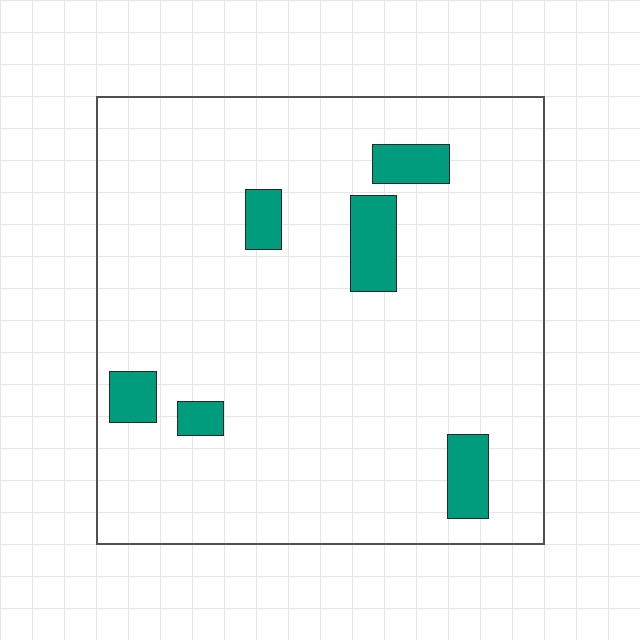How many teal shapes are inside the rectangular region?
6.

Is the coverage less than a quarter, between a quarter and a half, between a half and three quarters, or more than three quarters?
Less than a quarter.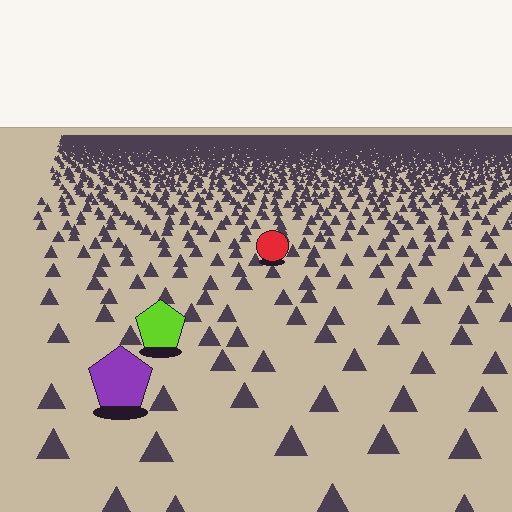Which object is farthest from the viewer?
The red circle is farthest from the viewer. It appears smaller and the ground texture around it is denser.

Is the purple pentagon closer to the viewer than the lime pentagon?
Yes. The purple pentagon is closer — you can tell from the texture gradient: the ground texture is coarser near it.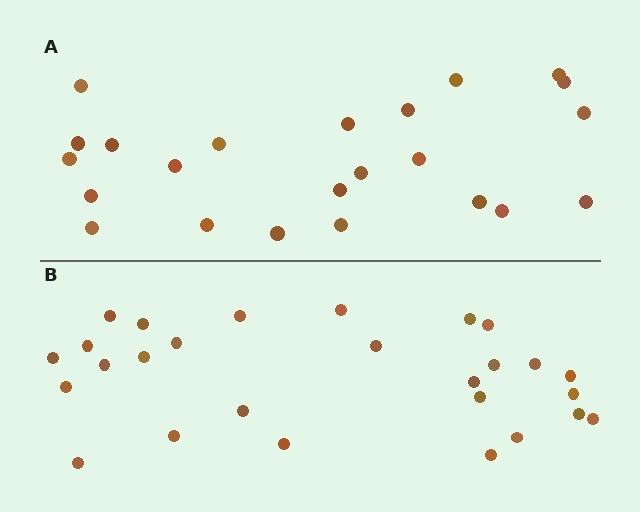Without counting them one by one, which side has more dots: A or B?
Region B (the bottom region) has more dots.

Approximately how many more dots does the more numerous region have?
Region B has about 4 more dots than region A.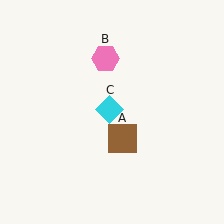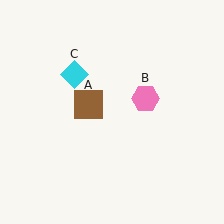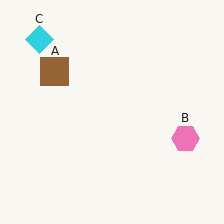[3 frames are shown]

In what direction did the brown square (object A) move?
The brown square (object A) moved up and to the left.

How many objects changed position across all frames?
3 objects changed position: brown square (object A), pink hexagon (object B), cyan diamond (object C).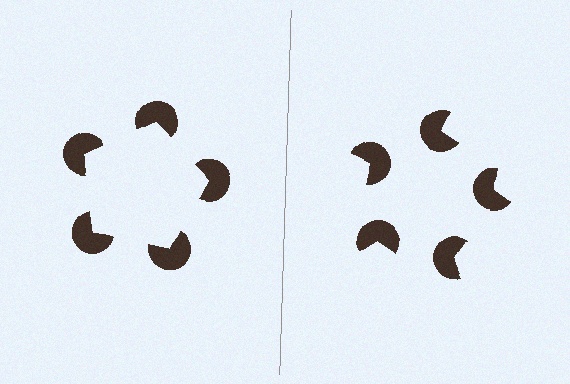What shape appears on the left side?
An illusory pentagon.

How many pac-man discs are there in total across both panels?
10 — 5 on each side.